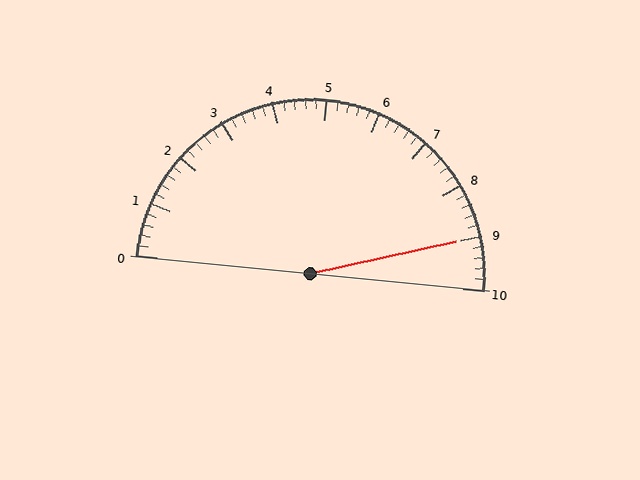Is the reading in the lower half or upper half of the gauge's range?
The reading is in the upper half of the range (0 to 10).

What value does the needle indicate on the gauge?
The needle indicates approximately 9.0.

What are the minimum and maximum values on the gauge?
The gauge ranges from 0 to 10.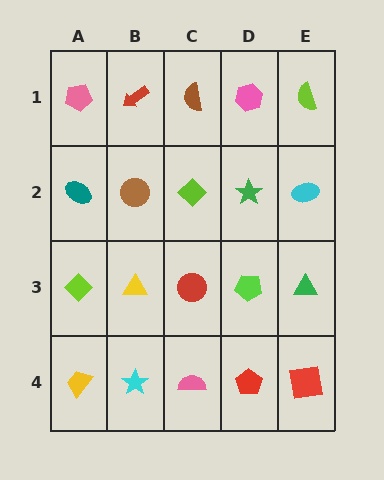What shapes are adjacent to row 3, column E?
A cyan ellipse (row 2, column E), a red square (row 4, column E), a lime pentagon (row 3, column D).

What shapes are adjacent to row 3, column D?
A green star (row 2, column D), a red pentagon (row 4, column D), a red circle (row 3, column C), a green triangle (row 3, column E).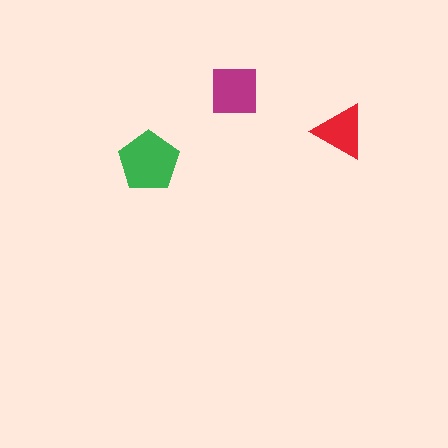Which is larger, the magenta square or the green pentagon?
The green pentagon.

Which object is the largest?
The green pentagon.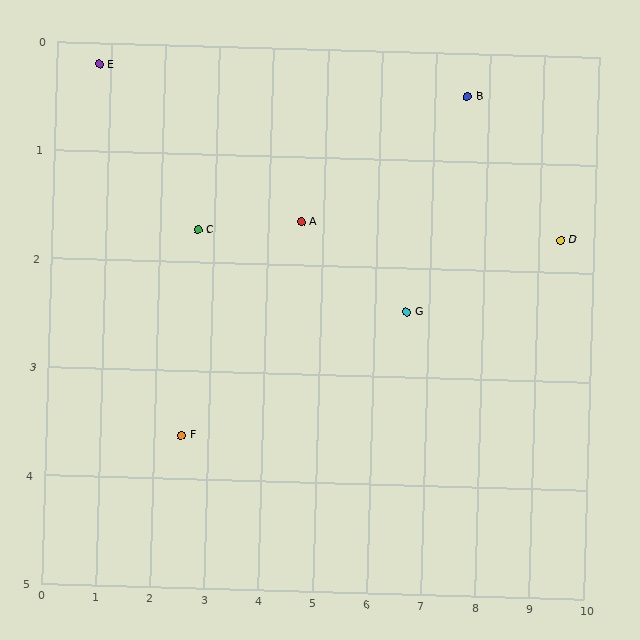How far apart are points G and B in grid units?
Points G and B are about 2.2 grid units apart.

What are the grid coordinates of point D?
Point D is at approximately (9.4, 1.7).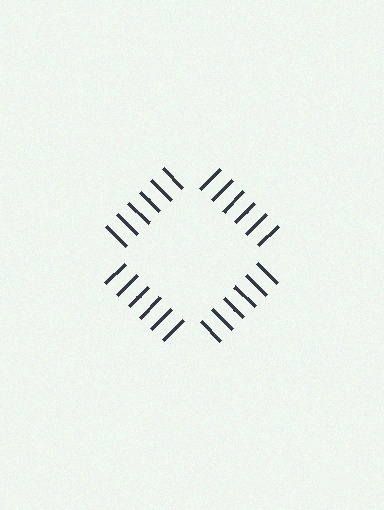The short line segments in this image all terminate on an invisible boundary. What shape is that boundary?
An illusory square — the line segments terminate on its edges but no continuous stroke is drawn.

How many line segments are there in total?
24 — 6 along each of the 4 edges.